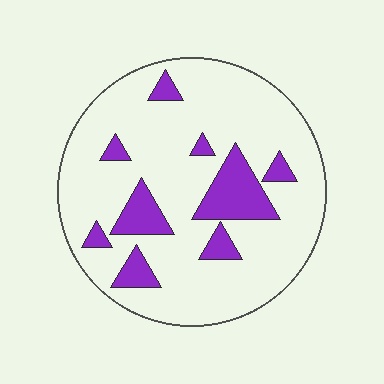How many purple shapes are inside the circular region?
9.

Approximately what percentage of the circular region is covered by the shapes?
Approximately 20%.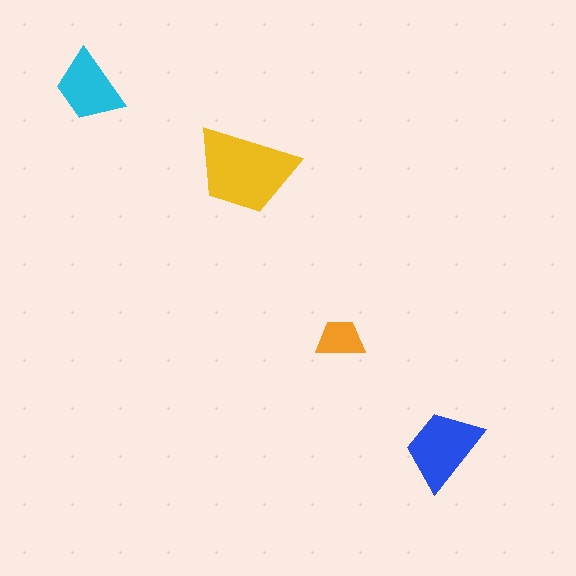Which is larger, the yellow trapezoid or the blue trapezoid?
The yellow one.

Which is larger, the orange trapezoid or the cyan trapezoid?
The cyan one.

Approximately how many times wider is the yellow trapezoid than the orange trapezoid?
About 2 times wider.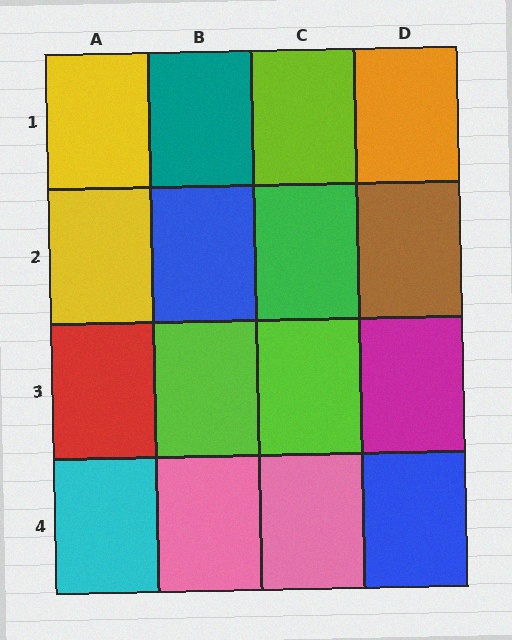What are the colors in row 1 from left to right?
Yellow, teal, lime, orange.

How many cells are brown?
1 cell is brown.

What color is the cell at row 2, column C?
Green.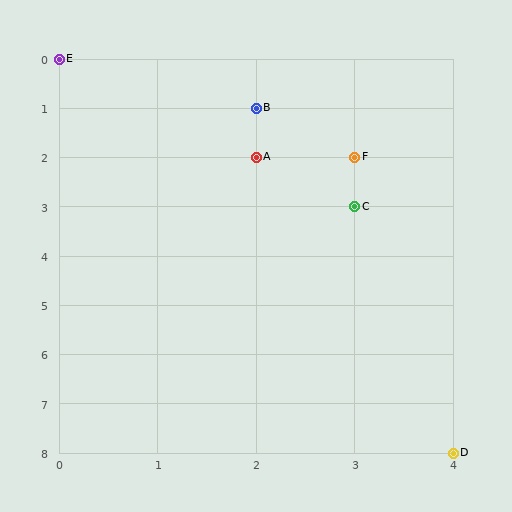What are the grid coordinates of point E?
Point E is at grid coordinates (0, 0).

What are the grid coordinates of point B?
Point B is at grid coordinates (2, 1).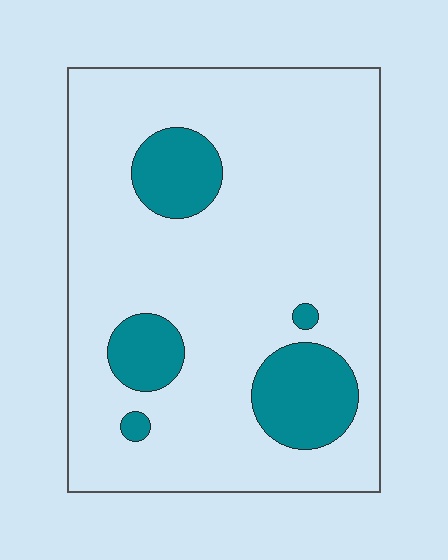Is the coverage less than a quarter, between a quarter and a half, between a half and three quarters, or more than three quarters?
Less than a quarter.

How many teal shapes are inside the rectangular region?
5.